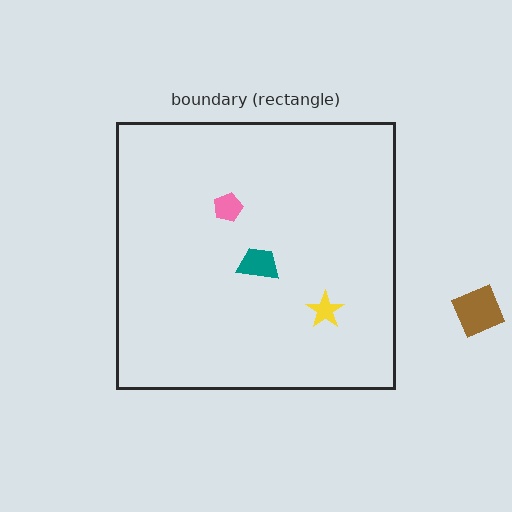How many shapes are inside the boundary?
3 inside, 1 outside.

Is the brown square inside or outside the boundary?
Outside.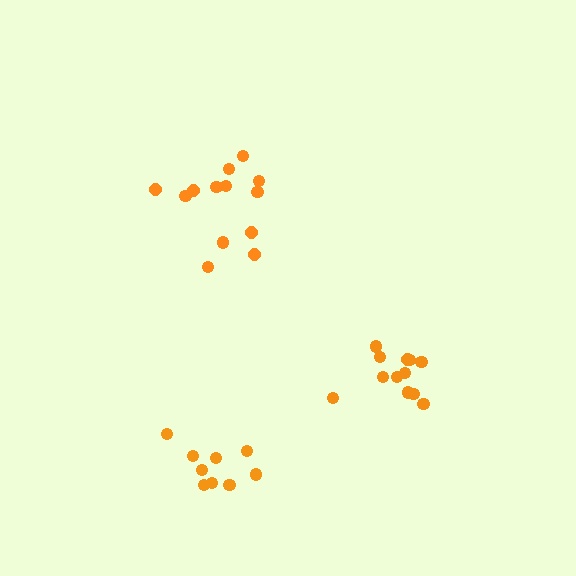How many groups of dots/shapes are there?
There are 3 groups.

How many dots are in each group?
Group 1: 13 dots, Group 2: 9 dots, Group 3: 12 dots (34 total).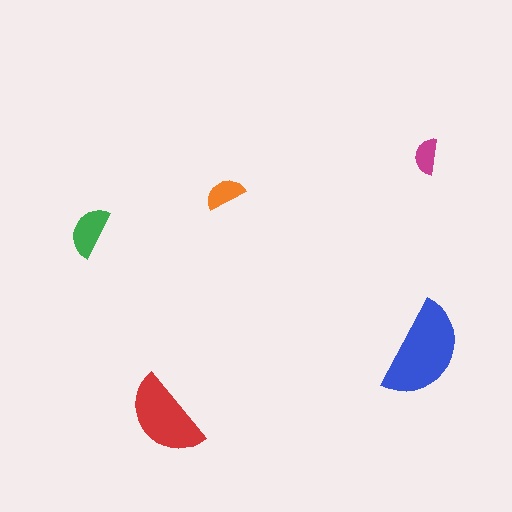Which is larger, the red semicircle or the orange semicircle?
The red one.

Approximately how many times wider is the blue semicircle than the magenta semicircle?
About 2.5 times wider.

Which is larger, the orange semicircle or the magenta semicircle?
The orange one.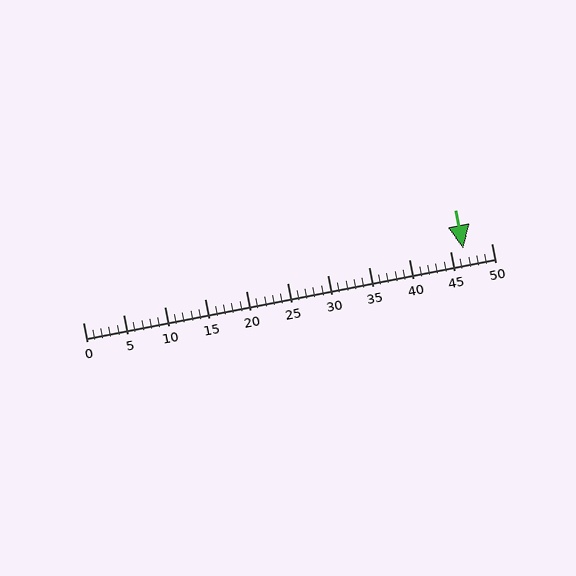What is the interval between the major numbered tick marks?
The major tick marks are spaced 5 units apart.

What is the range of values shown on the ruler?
The ruler shows values from 0 to 50.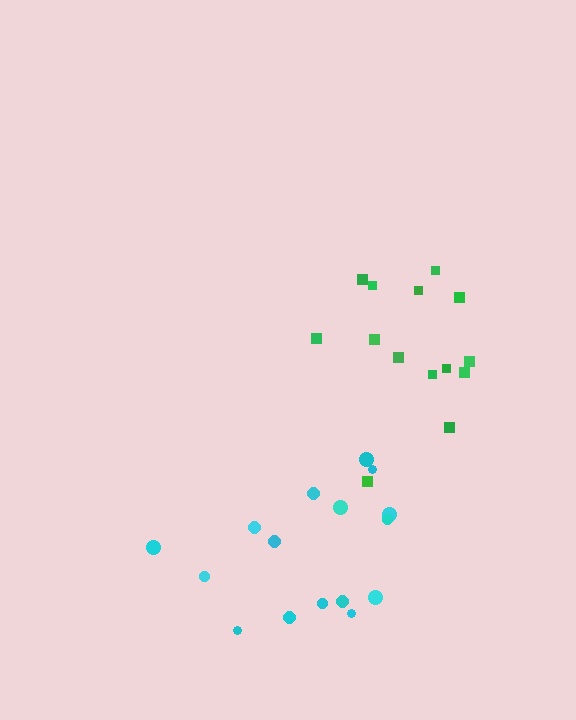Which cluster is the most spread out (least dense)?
Cyan.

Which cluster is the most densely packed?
Green.